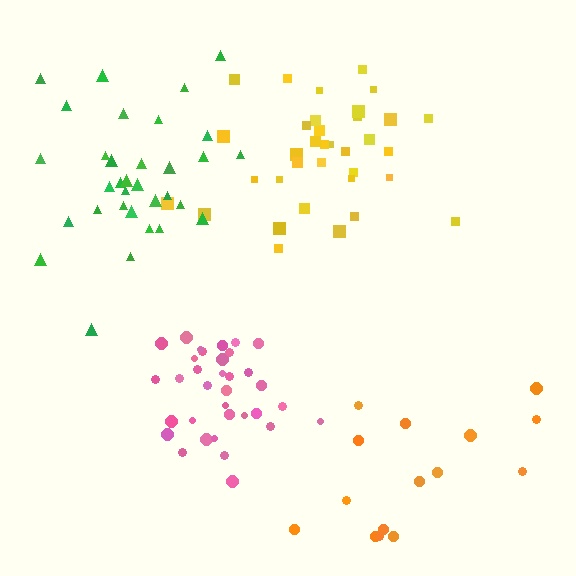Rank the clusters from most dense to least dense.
pink, green, yellow, orange.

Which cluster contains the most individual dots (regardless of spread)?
Pink (35).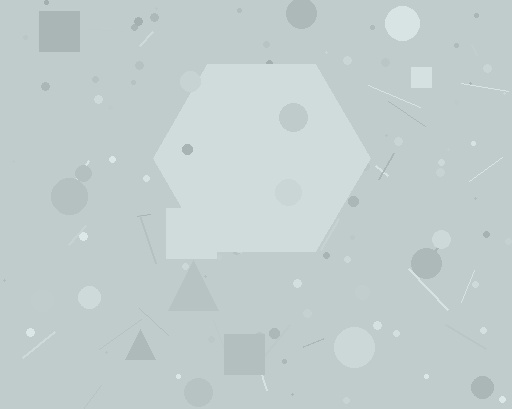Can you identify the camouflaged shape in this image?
The camouflaged shape is a hexagon.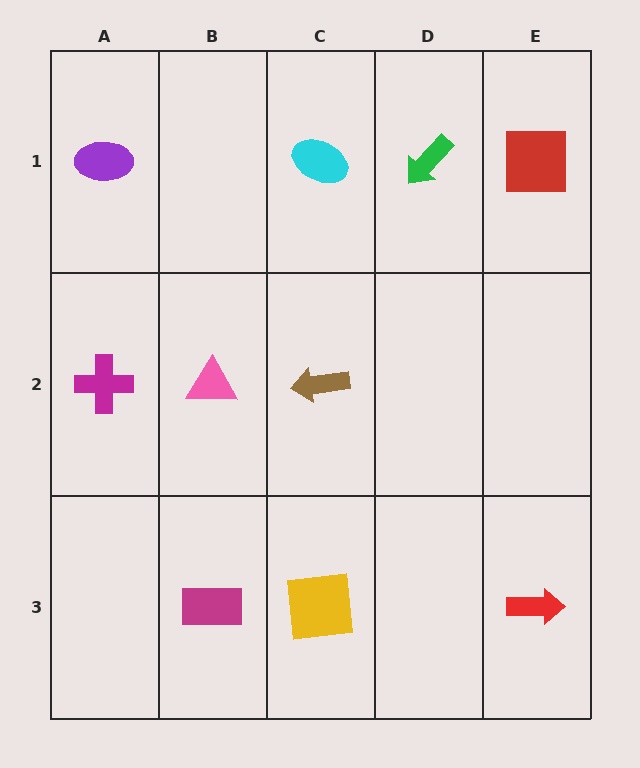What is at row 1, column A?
A purple ellipse.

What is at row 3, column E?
A red arrow.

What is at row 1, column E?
A red square.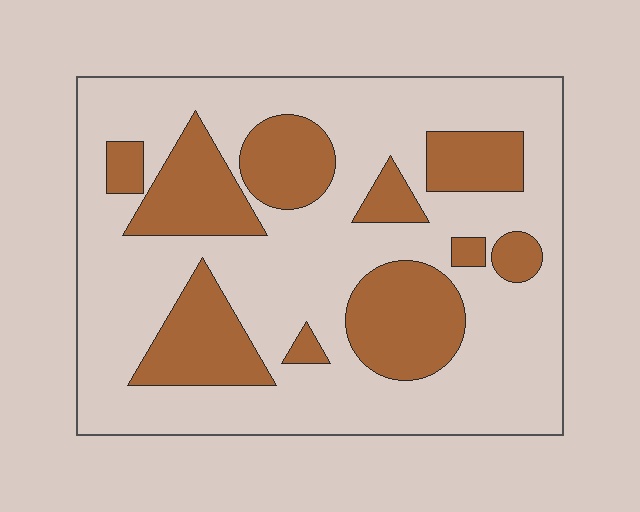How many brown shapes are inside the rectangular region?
10.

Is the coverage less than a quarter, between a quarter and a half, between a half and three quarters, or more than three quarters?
Between a quarter and a half.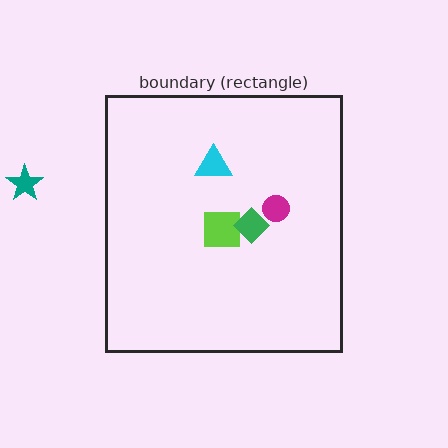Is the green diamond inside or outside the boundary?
Inside.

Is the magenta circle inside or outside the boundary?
Inside.